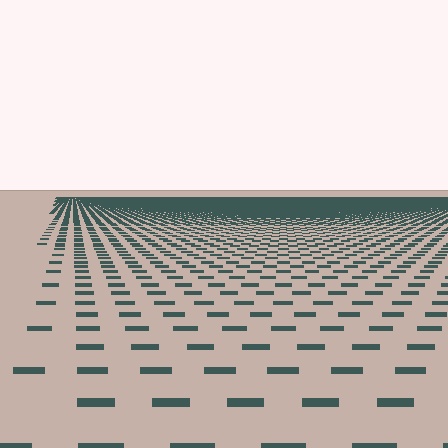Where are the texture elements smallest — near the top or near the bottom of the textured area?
Near the top.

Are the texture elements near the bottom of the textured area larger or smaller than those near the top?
Larger. Near the bottom, elements are closer to the viewer and appear at a bigger on-screen size.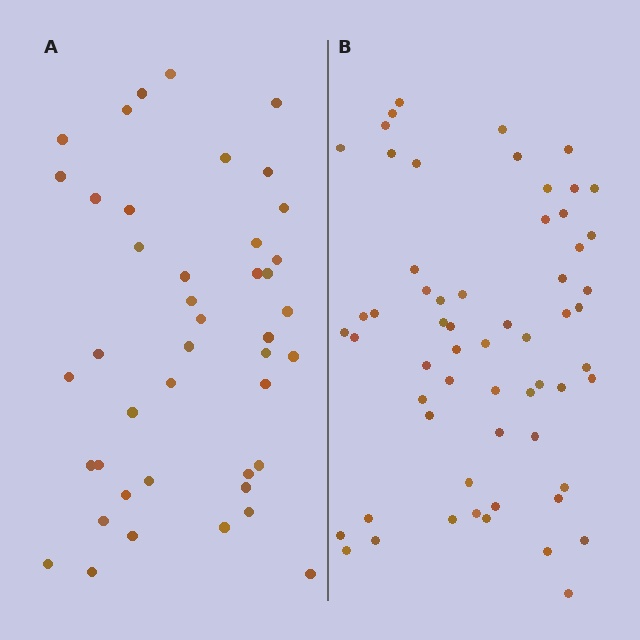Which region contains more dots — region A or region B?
Region B (the right region) has more dots.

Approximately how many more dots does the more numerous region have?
Region B has approximately 15 more dots than region A.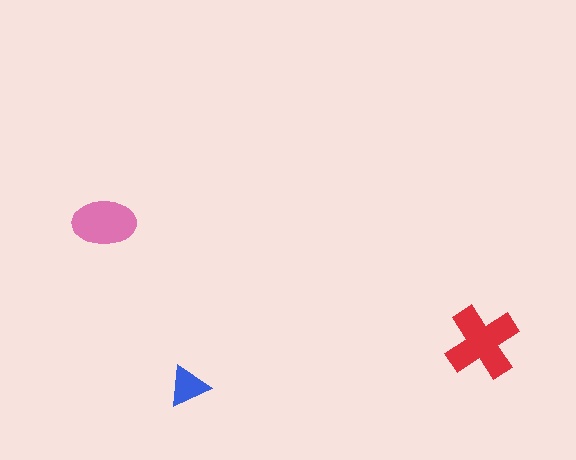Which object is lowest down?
The blue triangle is bottommost.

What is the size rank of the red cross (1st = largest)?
1st.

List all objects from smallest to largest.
The blue triangle, the pink ellipse, the red cross.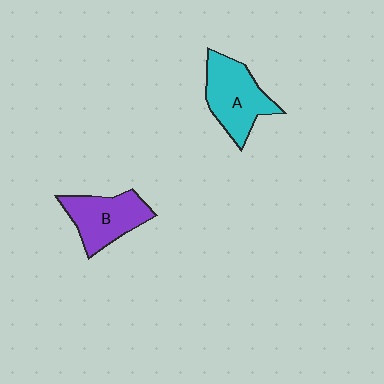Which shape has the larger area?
Shape A (cyan).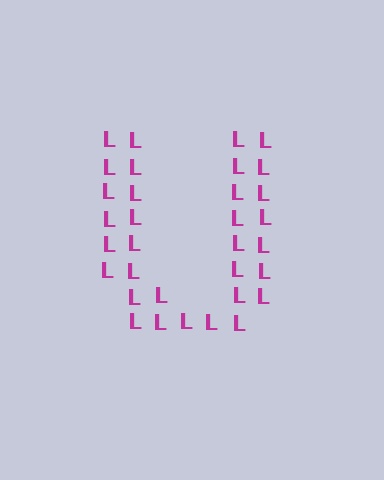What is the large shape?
The large shape is the letter U.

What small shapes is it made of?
It is made of small letter L's.